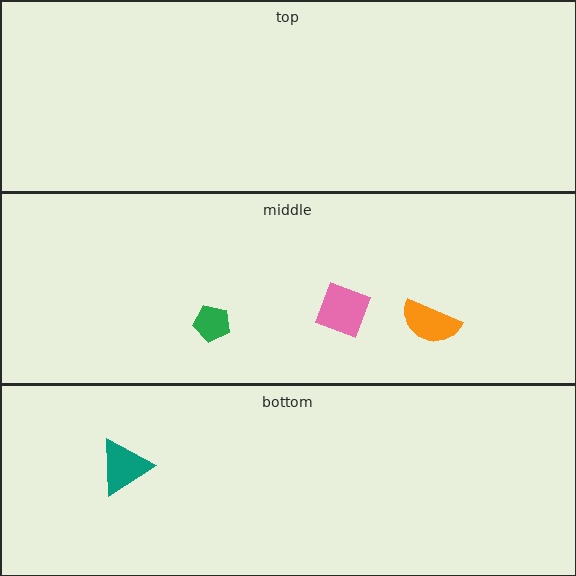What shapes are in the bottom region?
The teal triangle.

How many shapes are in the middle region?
3.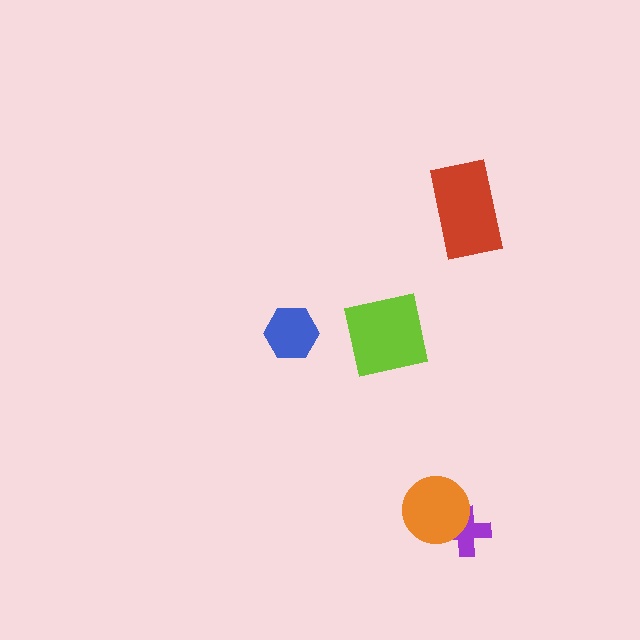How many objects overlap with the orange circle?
1 object overlaps with the orange circle.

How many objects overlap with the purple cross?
1 object overlaps with the purple cross.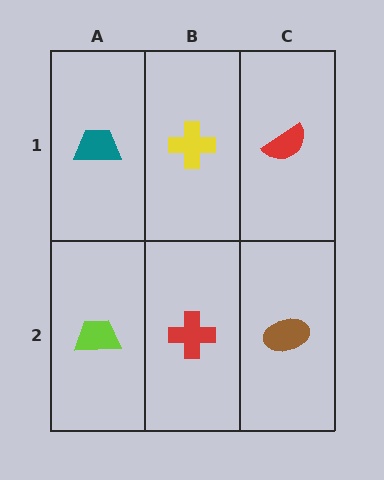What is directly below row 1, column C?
A brown ellipse.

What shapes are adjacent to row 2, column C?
A red semicircle (row 1, column C), a red cross (row 2, column B).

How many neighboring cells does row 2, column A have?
2.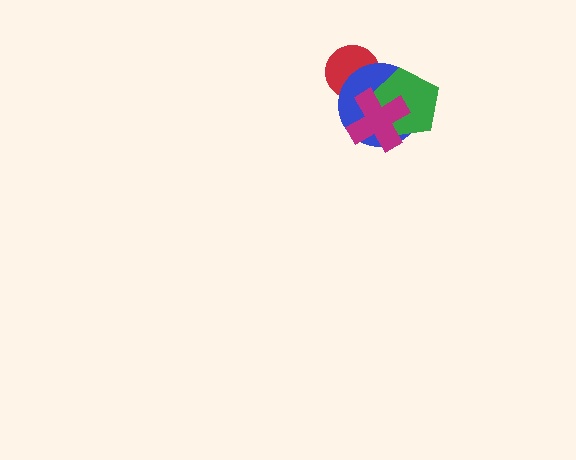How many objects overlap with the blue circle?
3 objects overlap with the blue circle.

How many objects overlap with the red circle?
1 object overlaps with the red circle.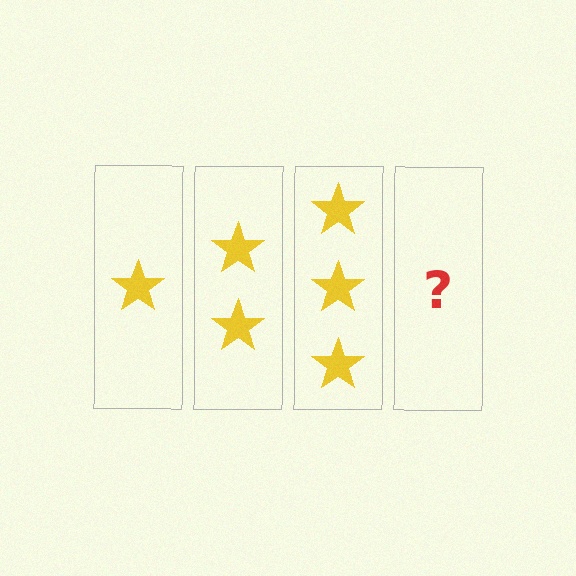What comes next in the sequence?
The next element should be 4 stars.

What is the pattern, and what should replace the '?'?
The pattern is that each step adds one more star. The '?' should be 4 stars.